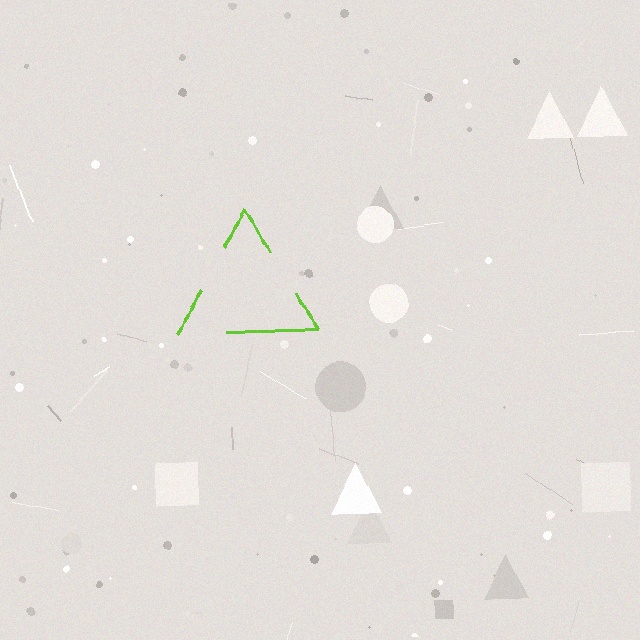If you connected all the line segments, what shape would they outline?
They would outline a triangle.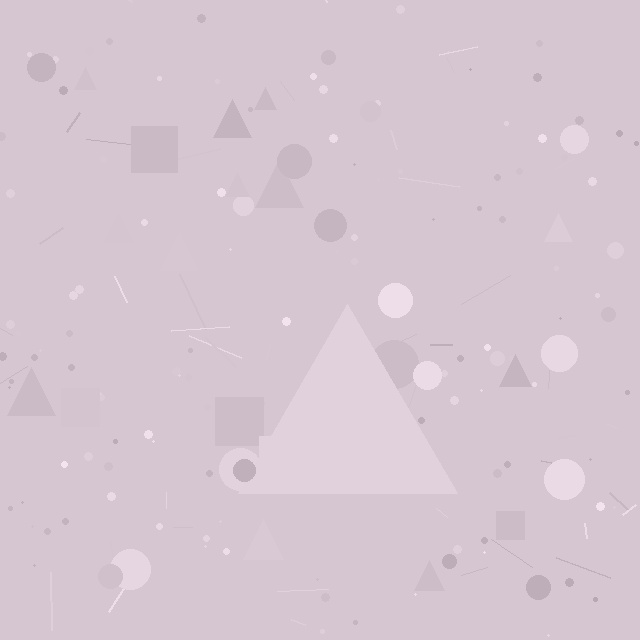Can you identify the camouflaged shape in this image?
The camouflaged shape is a triangle.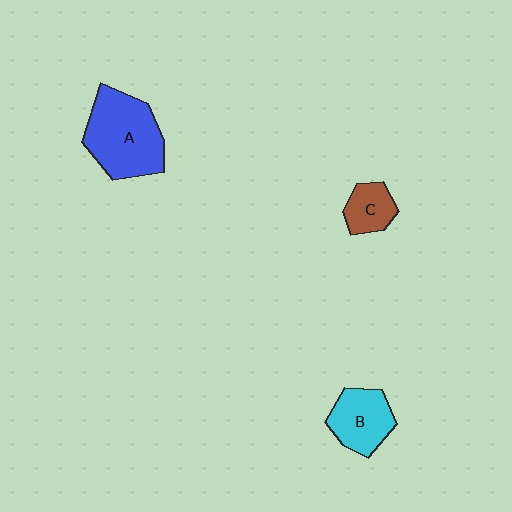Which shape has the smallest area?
Shape C (brown).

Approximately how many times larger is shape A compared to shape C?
Approximately 2.6 times.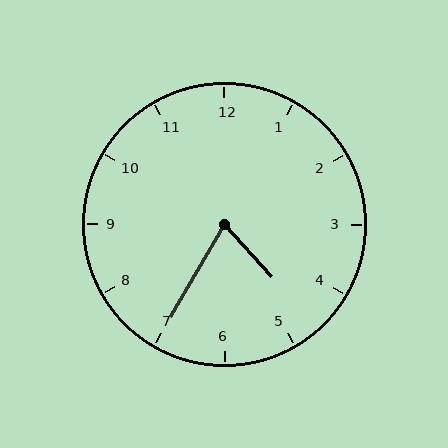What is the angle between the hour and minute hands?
Approximately 72 degrees.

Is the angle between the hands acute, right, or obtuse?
It is acute.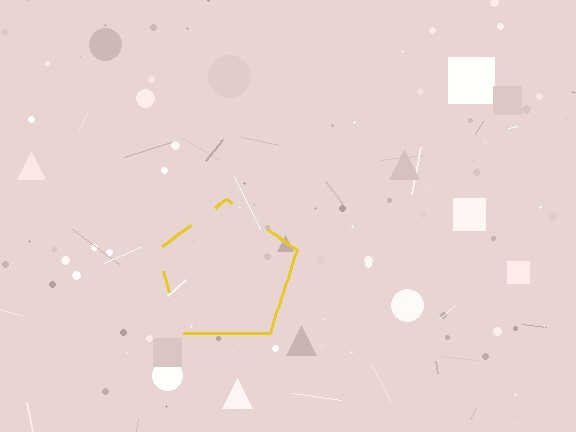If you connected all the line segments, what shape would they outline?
They would outline a pentagon.